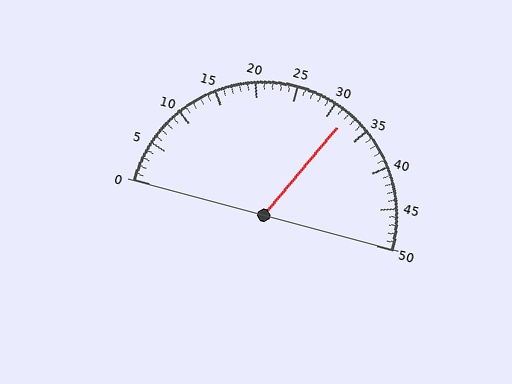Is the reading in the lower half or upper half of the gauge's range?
The reading is in the upper half of the range (0 to 50).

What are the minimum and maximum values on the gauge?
The gauge ranges from 0 to 50.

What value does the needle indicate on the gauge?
The needle indicates approximately 32.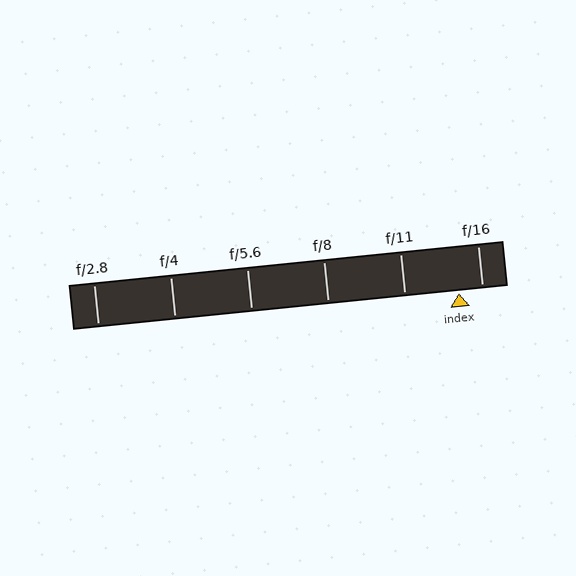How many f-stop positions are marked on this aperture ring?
There are 6 f-stop positions marked.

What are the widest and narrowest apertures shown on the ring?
The widest aperture shown is f/2.8 and the narrowest is f/16.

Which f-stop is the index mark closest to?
The index mark is closest to f/16.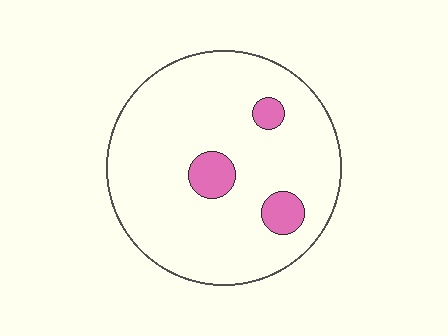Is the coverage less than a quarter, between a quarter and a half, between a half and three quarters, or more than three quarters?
Less than a quarter.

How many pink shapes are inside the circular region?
3.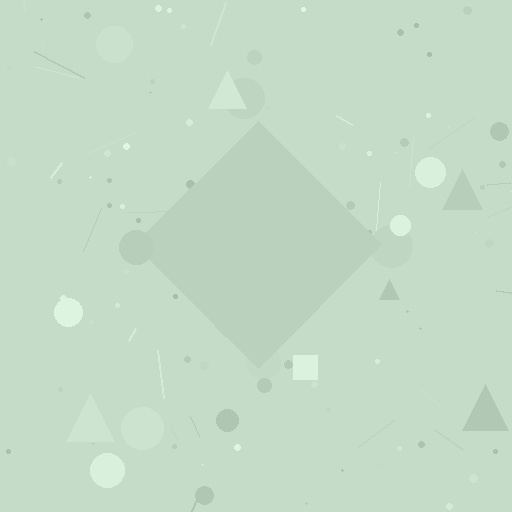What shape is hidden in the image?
A diamond is hidden in the image.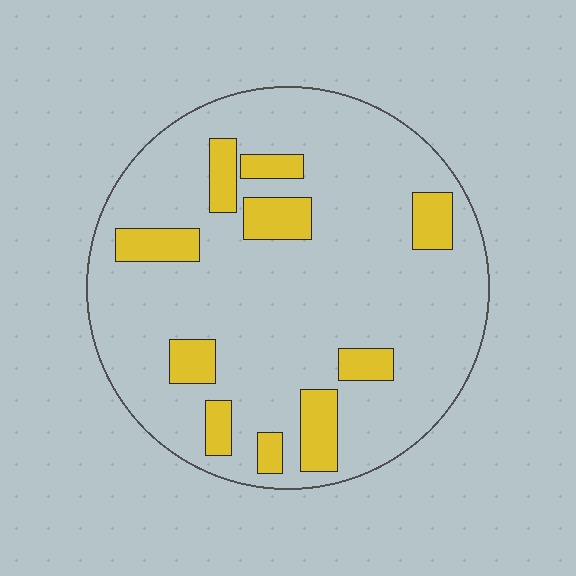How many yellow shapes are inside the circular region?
10.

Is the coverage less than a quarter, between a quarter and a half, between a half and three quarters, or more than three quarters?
Less than a quarter.